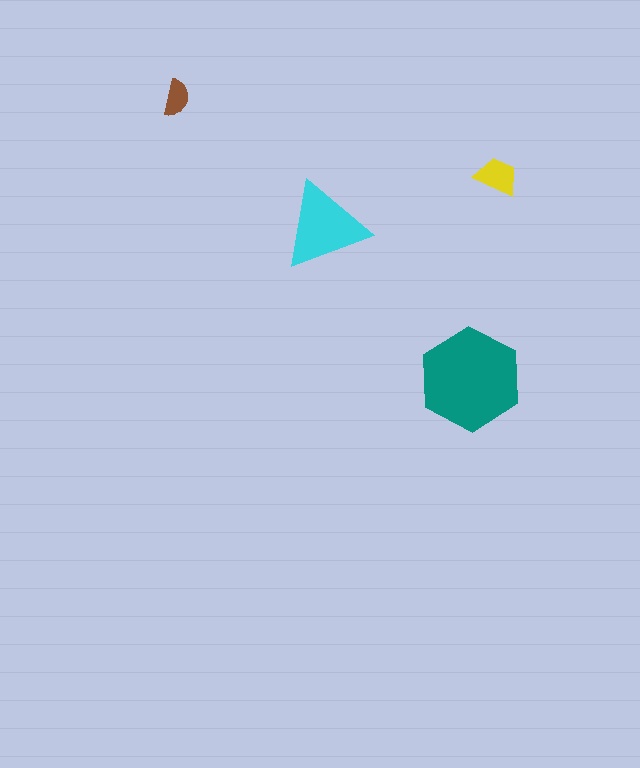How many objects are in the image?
There are 4 objects in the image.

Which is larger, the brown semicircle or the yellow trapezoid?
The yellow trapezoid.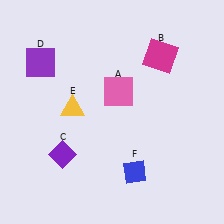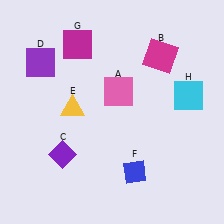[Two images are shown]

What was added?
A magenta square (G), a cyan square (H) were added in Image 2.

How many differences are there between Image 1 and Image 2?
There are 2 differences between the two images.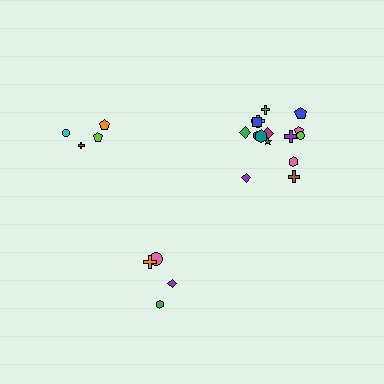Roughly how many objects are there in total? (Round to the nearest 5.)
Roughly 25 objects in total.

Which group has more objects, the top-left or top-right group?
The top-right group.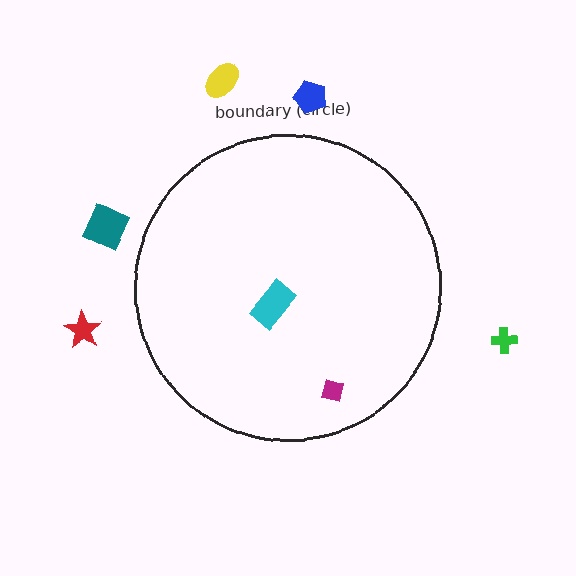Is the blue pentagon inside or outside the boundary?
Outside.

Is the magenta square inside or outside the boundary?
Inside.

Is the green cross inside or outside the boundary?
Outside.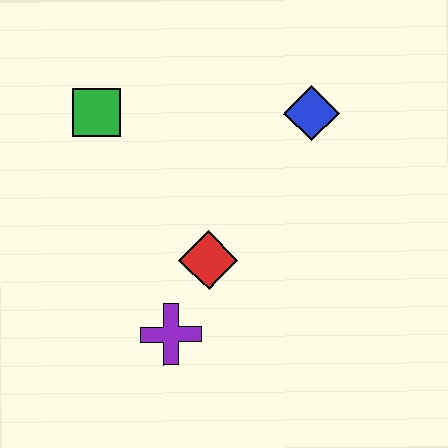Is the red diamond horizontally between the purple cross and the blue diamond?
Yes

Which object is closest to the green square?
The red diamond is closest to the green square.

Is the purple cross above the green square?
No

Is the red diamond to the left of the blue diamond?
Yes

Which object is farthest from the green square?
The purple cross is farthest from the green square.